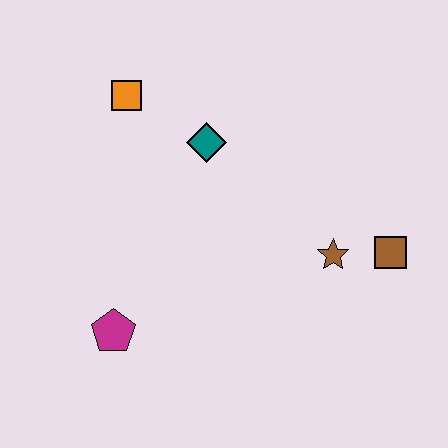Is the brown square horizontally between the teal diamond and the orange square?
No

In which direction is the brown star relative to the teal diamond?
The brown star is to the right of the teal diamond.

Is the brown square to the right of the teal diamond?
Yes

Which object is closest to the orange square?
The teal diamond is closest to the orange square.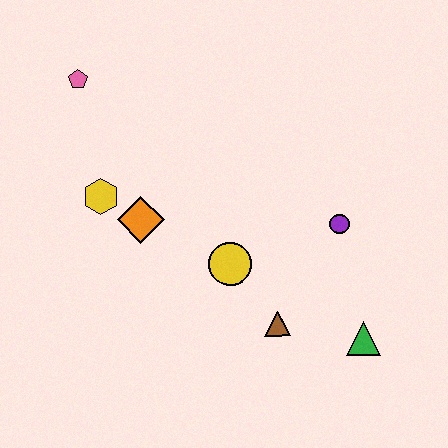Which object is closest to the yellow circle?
The brown triangle is closest to the yellow circle.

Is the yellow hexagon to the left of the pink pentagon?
No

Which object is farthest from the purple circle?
The pink pentagon is farthest from the purple circle.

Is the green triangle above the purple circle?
No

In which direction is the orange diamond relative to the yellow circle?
The orange diamond is to the left of the yellow circle.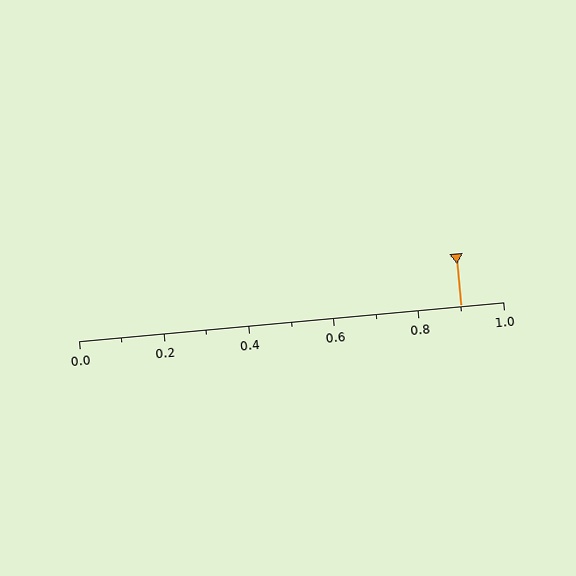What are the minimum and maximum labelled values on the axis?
The axis runs from 0.0 to 1.0.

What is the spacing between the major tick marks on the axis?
The major ticks are spaced 0.2 apart.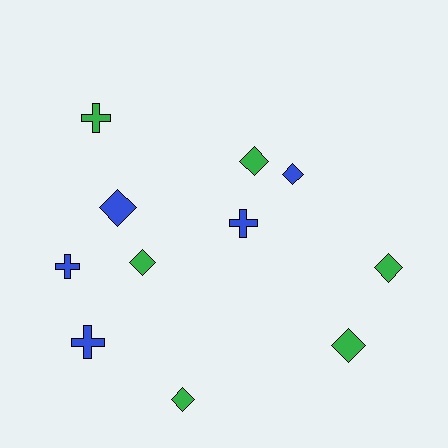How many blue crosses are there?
There are 3 blue crosses.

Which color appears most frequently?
Green, with 6 objects.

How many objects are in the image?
There are 11 objects.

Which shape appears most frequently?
Diamond, with 7 objects.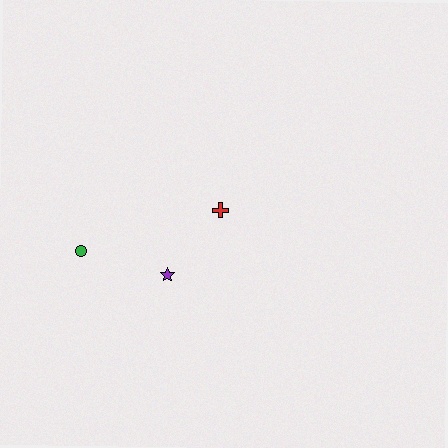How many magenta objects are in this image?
There are no magenta objects.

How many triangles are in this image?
There are no triangles.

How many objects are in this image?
There are 3 objects.